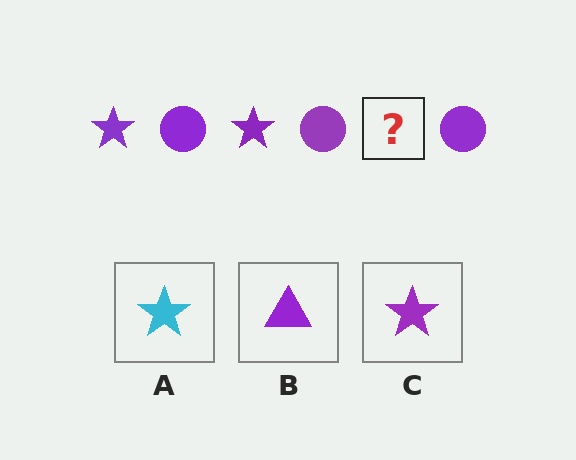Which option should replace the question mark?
Option C.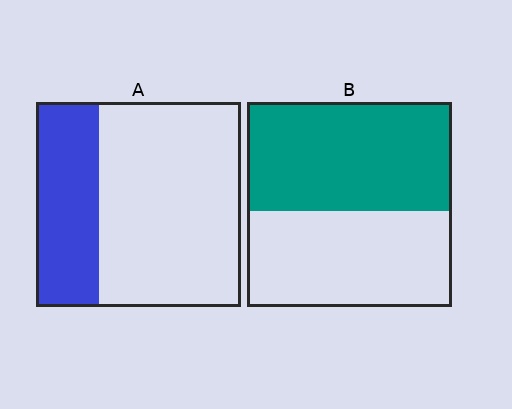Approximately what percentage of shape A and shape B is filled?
A is approximately 30% and B is approximately 55%.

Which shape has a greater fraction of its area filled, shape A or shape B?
Shape B.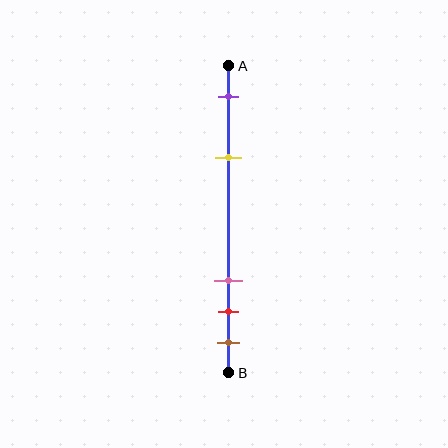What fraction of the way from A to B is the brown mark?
The brown mark is approximately 90% (0.9) of the way from A to B.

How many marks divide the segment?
There are 5 marks dividing the segment.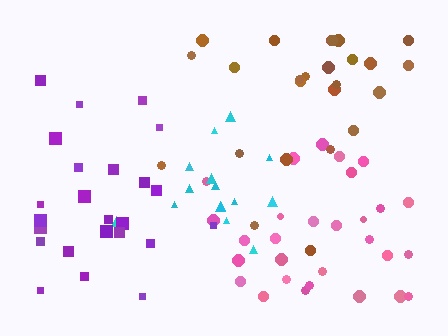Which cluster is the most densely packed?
Cyan.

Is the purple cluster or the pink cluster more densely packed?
Pink.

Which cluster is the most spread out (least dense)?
Brown.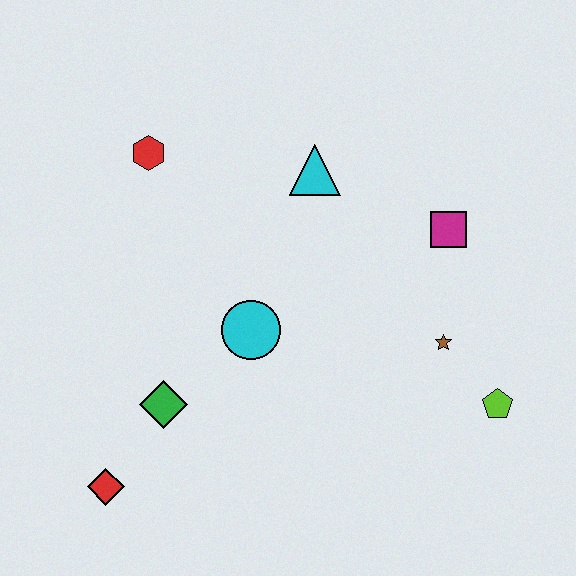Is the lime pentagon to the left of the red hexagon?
No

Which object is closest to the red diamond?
The green diamond is closest to the red diamond.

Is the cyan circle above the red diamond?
Yes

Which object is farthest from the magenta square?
The red diamond is farthest from the magenta square.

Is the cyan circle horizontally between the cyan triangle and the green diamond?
Yes